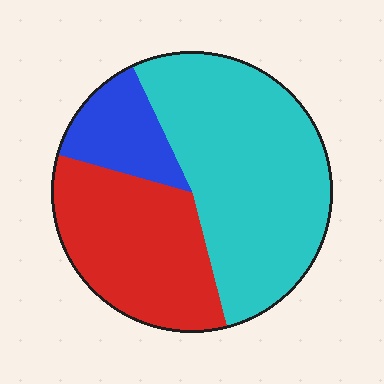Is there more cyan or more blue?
Cyan.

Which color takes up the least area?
Blue, at roughly 15%.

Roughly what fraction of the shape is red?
Red covers around 35% of the shape.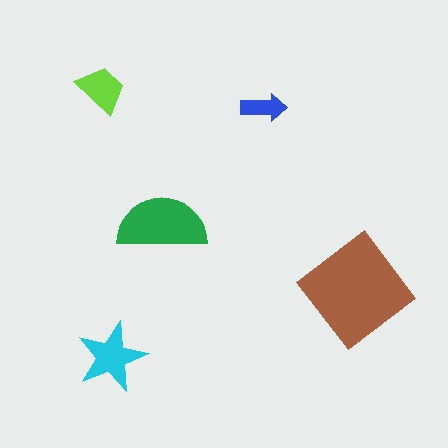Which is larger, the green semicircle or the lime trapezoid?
The green semicircle.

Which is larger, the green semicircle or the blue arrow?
The green semicircle.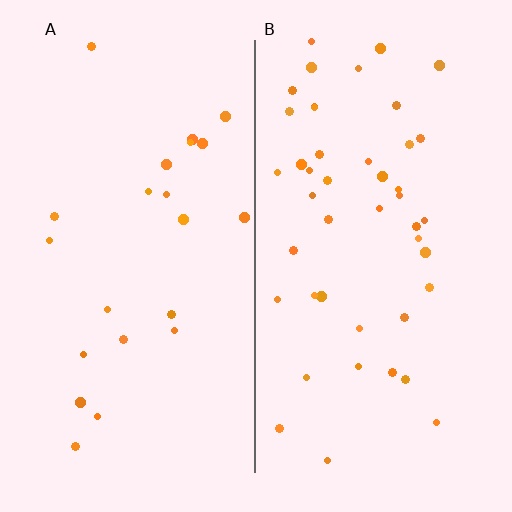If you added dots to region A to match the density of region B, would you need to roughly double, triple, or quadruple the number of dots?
Approximately double.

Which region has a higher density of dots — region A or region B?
B (the right).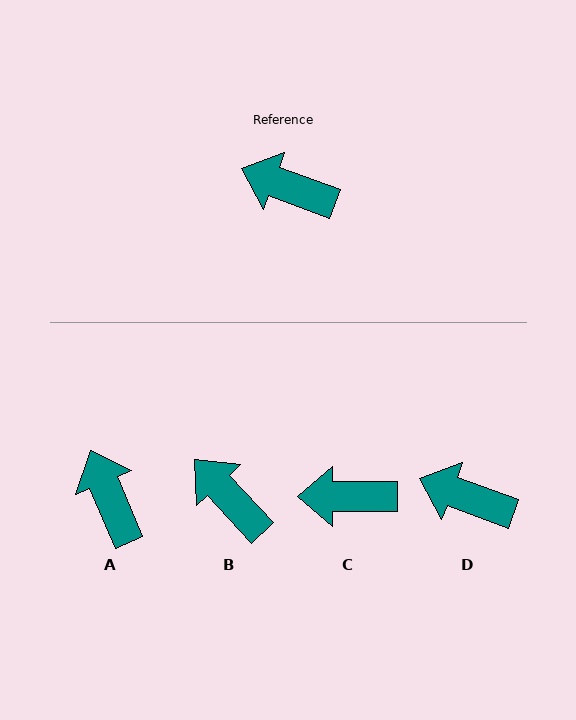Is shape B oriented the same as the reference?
No, it is off by about 27 degrees.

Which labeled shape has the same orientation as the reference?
D.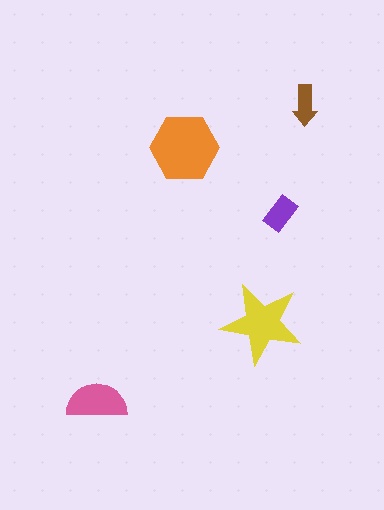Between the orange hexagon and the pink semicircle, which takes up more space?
The orange hexagon.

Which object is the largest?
The orange hexagon.